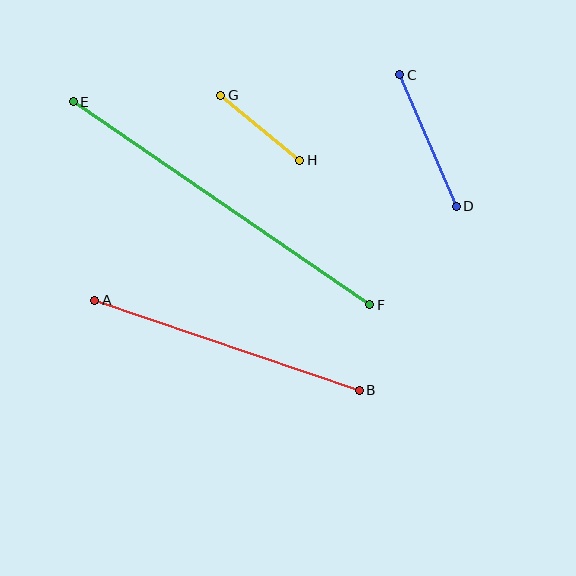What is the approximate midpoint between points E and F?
The midpoint is at approximately (222, 203) pixels.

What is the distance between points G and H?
The distance is approximately 102 pixels.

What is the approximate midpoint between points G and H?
The midpoint is at approximately (260, 128) pixels.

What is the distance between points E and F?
The distance is approximately 359 pixels.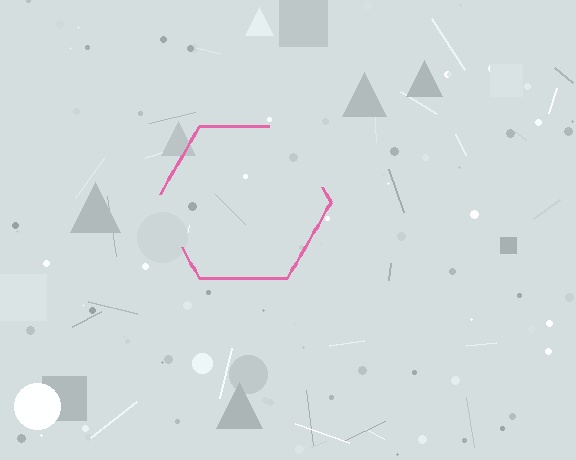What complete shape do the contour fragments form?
The contour fragments form a hexagon.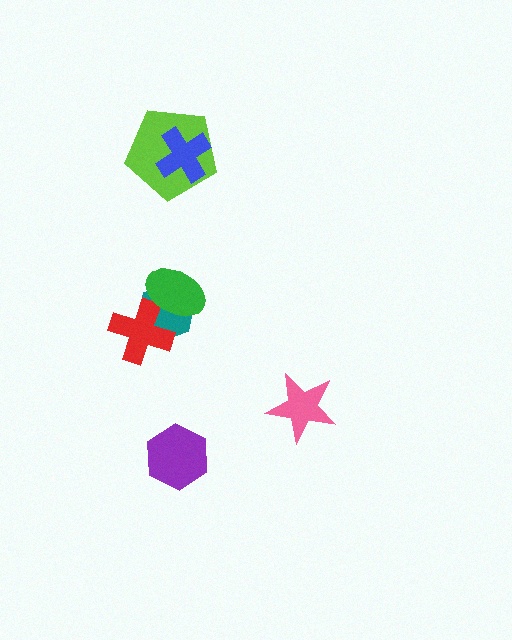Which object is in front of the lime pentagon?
The blue cross is in front of the lime pentagon.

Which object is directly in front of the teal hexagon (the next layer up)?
The red cross is directly in front of the teal hexagon.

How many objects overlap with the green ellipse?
2 objects overlap with the green ellipse.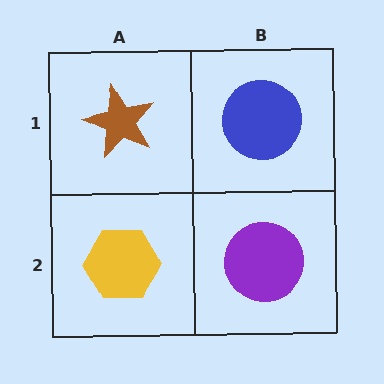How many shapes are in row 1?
2 shapes.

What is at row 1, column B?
A blue circle.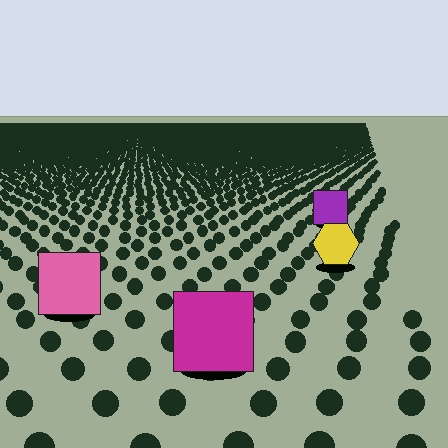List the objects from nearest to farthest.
From nearest to farthest: the magenta square, the pink square, the yellow hexagon, the purple square.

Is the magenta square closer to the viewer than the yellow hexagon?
Yes. The magenta square is closer — you can tell from the texture gradient: the ground texture is coarser near it.